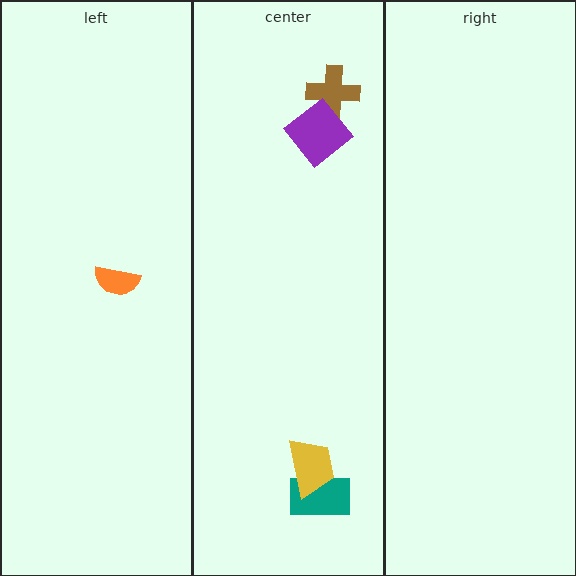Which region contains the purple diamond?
The center region.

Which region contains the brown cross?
The center region.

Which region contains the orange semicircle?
The left region.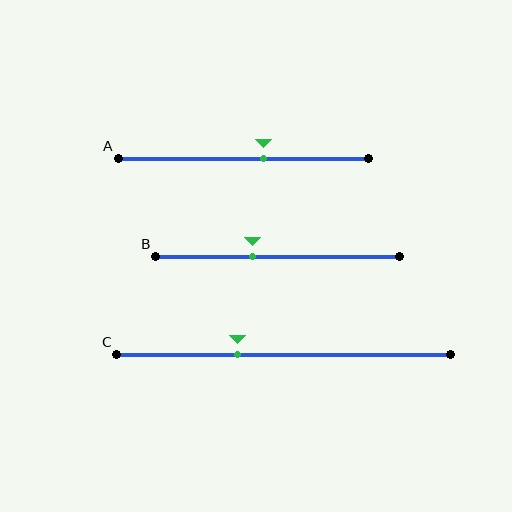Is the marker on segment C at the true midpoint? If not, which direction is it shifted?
No, the marker on segment C is shifted to the left by about 14% of the segment length.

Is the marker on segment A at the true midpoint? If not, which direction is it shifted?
No, the marker on segment A is shifted to the right by about 8% of the segment length.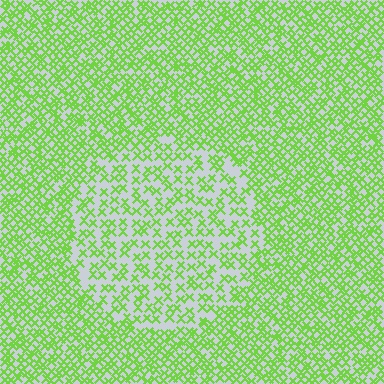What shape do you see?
I see a circle.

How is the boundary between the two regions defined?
The boundary is defined by a change in element density (approximately 1.8x ratio). All elements are the same color, size, and shape.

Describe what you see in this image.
The image contains small lime elements arranged at two different densities. A circle-shaped region is visible where the elements are less densely packed than the surrounding area.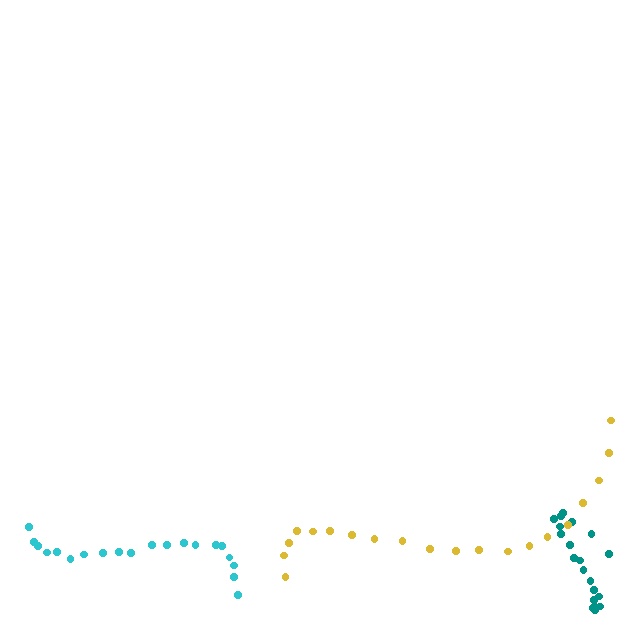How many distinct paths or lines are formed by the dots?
There are 3 distinct paths.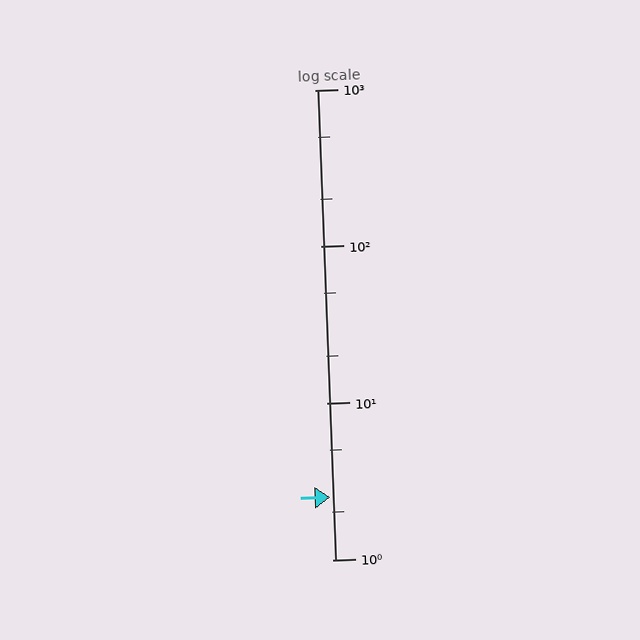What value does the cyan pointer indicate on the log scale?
The pointer indicates approximately 2.5.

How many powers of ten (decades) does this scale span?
The scale spans 3 decades, from 1 to 1000.